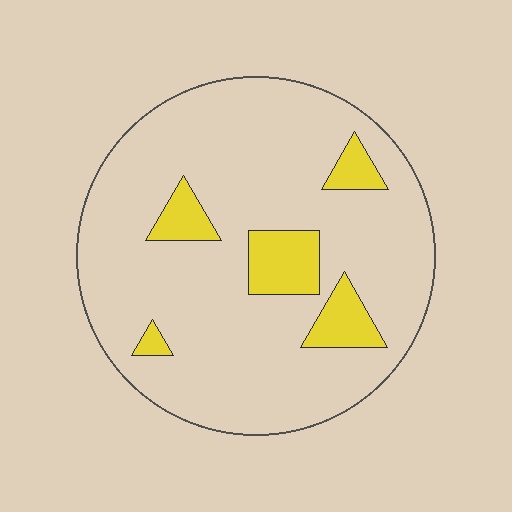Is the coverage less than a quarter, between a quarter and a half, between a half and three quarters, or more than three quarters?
Less than a quarter.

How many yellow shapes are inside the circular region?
5.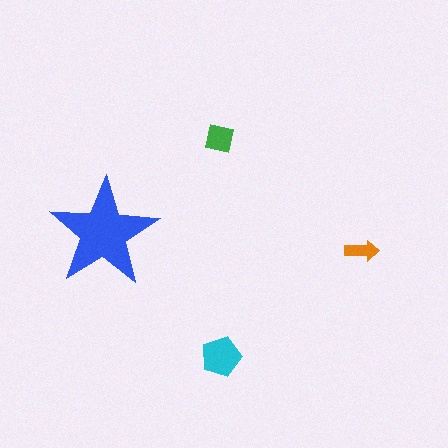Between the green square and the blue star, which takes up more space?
The blue star.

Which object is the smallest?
The orange arrow.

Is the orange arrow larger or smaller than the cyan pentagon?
Smaller.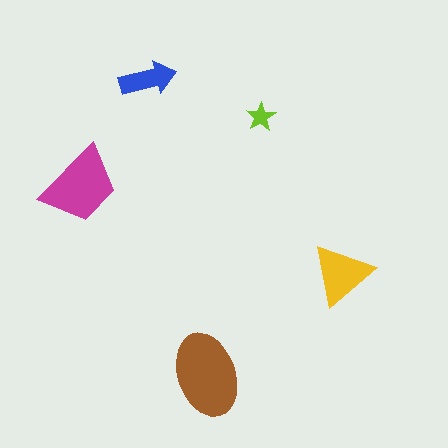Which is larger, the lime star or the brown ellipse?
The brown ellipse.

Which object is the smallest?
The lime star.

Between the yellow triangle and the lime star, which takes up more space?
The yellow triangle.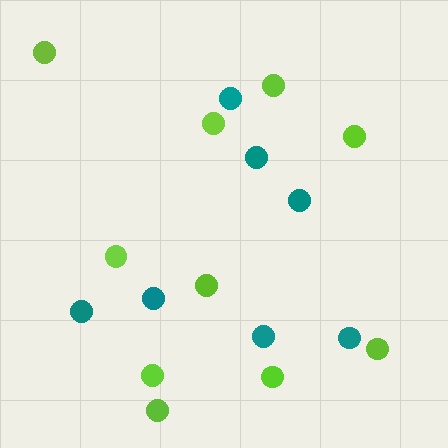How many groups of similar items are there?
There are 2 groups: one group of teal circles (7) and one group of lime circles (10).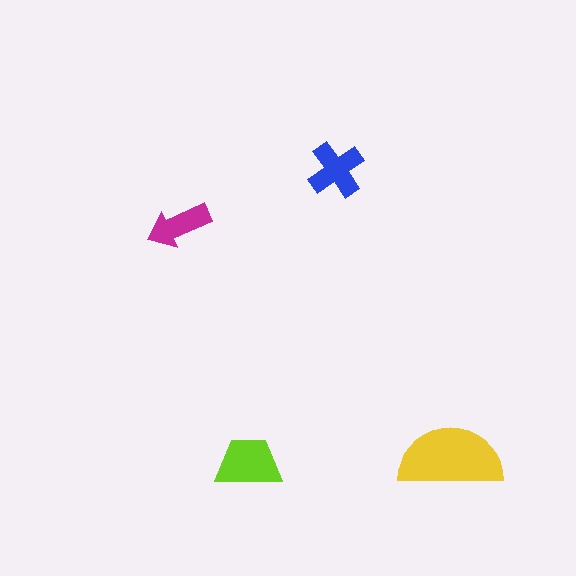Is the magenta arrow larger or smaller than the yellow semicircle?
Smaller.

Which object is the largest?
The yellow semicircle.